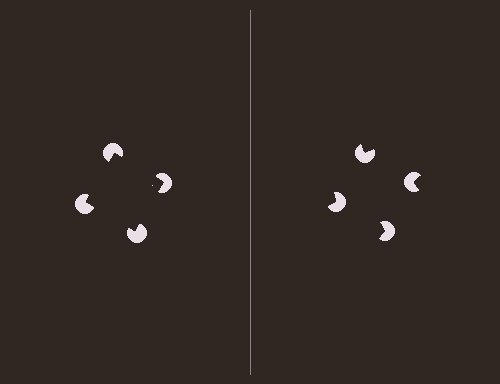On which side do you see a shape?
An illusory square appears on the left side. On the right side the wedge cuts are rotated, so no coherent shape forms.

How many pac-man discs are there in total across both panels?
8 — 4 on each side.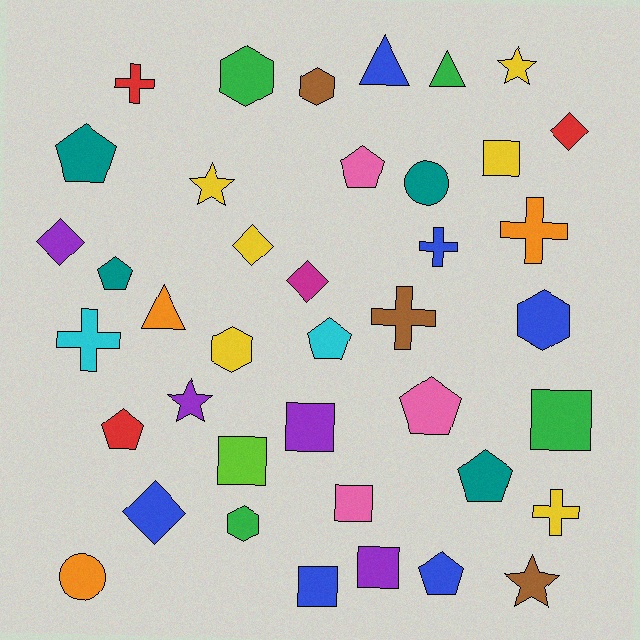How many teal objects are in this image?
There are 4 teal objects.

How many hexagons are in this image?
There are 5 hexagons.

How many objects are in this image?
There are 40 objects.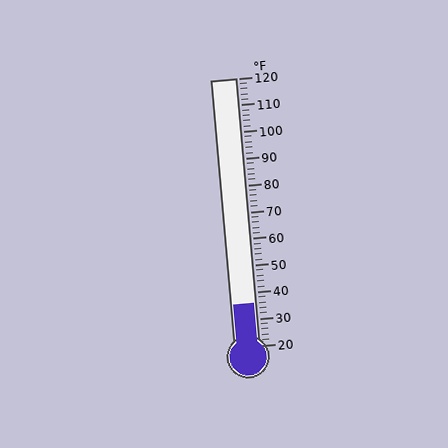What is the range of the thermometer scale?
The thermometer scale ranges from 20°F to 120°F.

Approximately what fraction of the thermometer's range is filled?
The thermometer is filled to approximately 15% of its range.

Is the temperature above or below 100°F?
The temperature is below 100°F.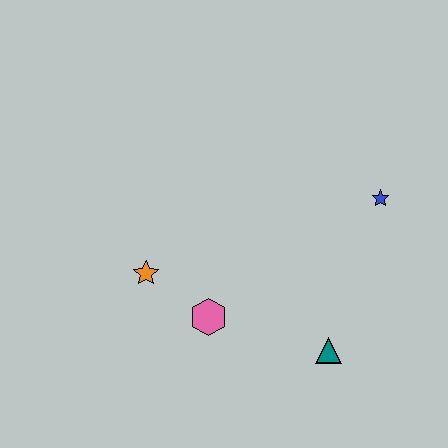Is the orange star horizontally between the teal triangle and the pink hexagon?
No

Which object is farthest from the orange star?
The blue star is farthest from the orange star.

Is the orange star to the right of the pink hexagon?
No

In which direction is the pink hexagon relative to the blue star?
The pink hexagon is to the left of the blue star.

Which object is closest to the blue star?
The teal triangle is closest to the blue star.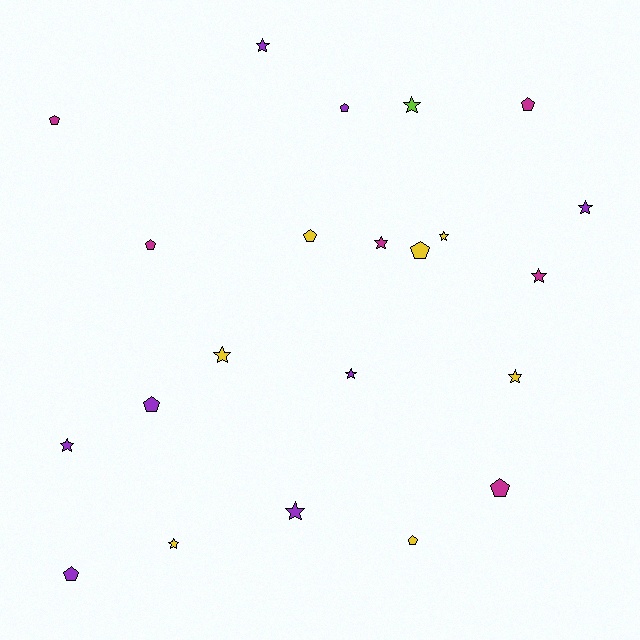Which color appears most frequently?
Purple, with 8 objects.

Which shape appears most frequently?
Star, with 12 objects.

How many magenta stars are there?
There are 2 magenta stars.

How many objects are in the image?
There are 22 objects.